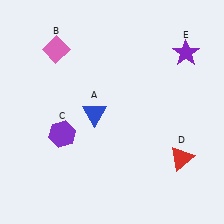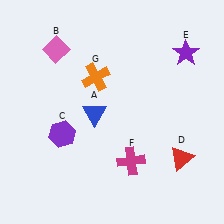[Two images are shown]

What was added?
A magenta cross (F), an orange cross (G) were added in Image 2.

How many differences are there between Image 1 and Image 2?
There are 2 differences between the two images.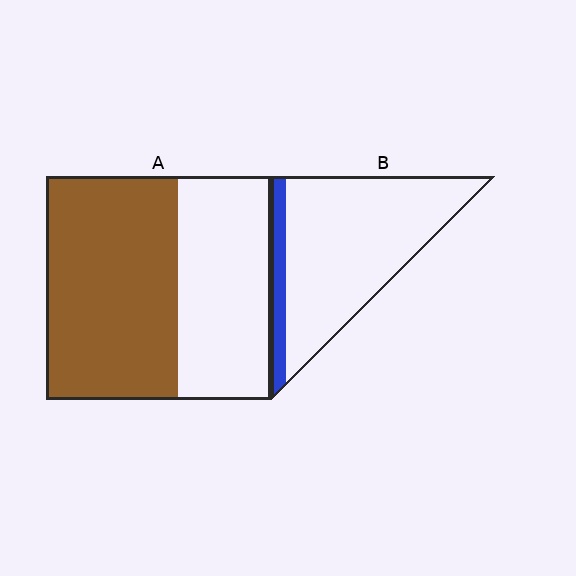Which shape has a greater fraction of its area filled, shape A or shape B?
Shape A.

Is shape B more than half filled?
No.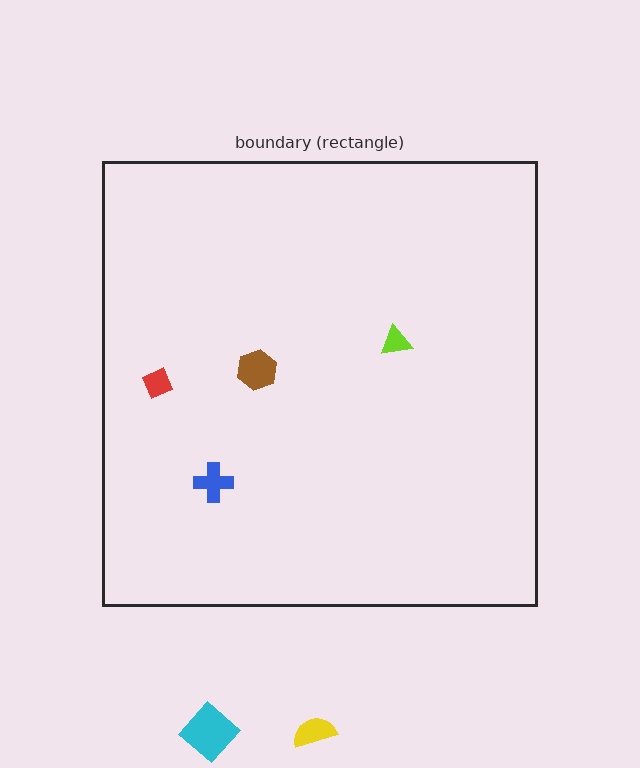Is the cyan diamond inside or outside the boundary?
Outside.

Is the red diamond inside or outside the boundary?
Inside.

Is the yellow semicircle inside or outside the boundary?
Outside.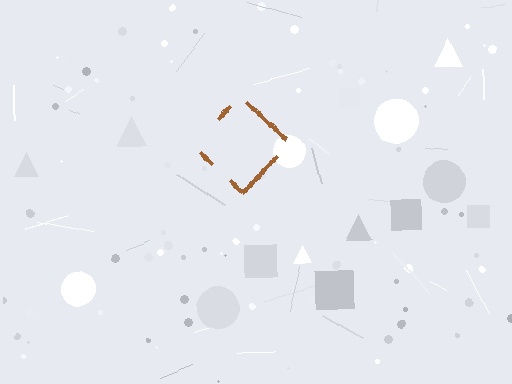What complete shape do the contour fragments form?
The contour fragments form a diamond.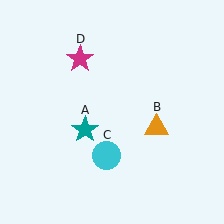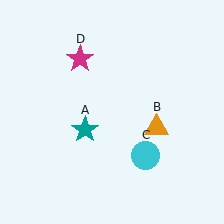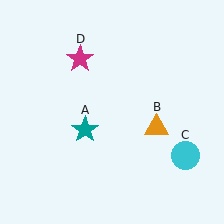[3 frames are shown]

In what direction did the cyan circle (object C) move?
The cyan circle (object C) moved right.